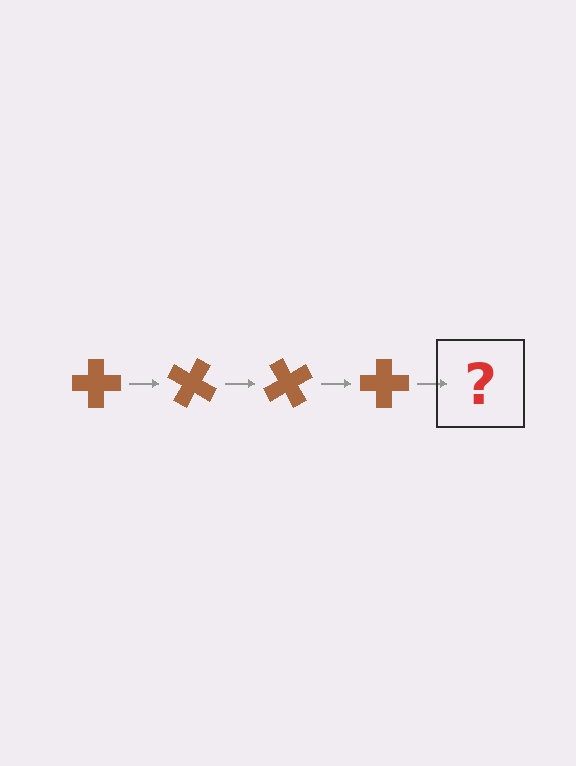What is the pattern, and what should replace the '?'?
The pattern is that the cross rotates 30 degrees each step. The '?' should be a brown cross rotated 120 degrees.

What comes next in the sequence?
The next element should be a brown cross rotated 120 degrees.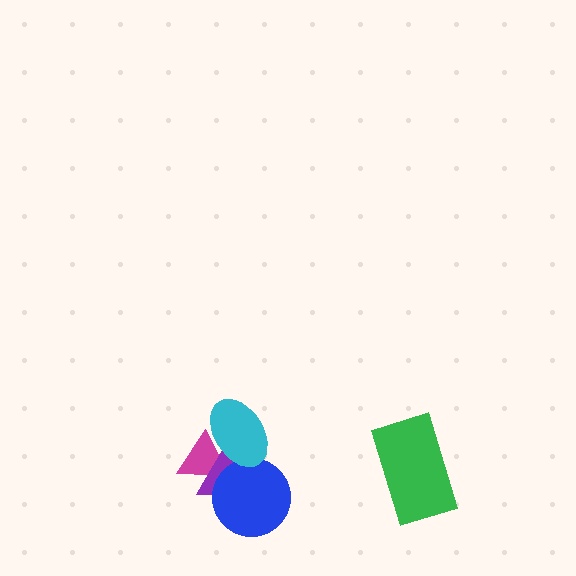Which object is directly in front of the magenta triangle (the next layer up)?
The purple triangle is directly in front of the magenta triangle.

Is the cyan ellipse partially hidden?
No, no other shape covers it.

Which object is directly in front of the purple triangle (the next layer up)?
The blue circle is directly in front of the purple triangle.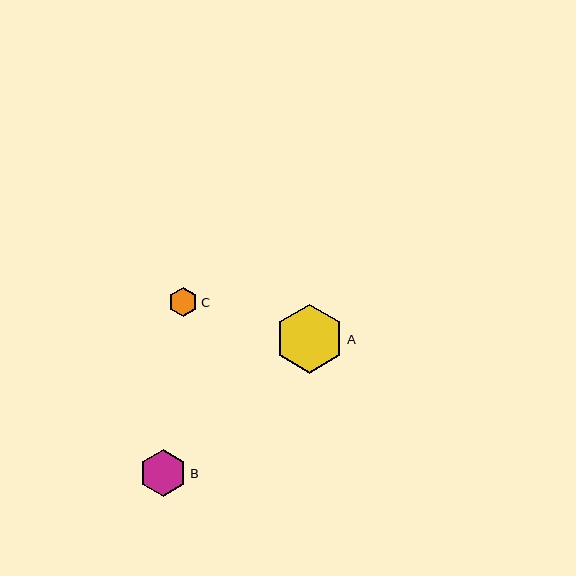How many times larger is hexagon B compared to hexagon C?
Hexagon B is approximately 1.6 times the size of hexagon C.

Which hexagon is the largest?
Hexagon A is the largest with a size of approximately 69 pixels.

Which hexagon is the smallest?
Hexagon C is the smallest with a size of approximately 29 pixels.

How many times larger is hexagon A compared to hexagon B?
Hexagon A is approximately 1.5 times the size of hexagon B.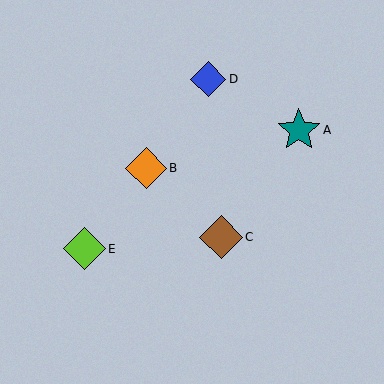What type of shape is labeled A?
Shape A is a teal star.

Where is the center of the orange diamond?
The center of the orange diamond is at (146, 168).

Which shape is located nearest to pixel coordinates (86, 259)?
The lime diamond (labeled E) at (84, 249) is nearest to that location.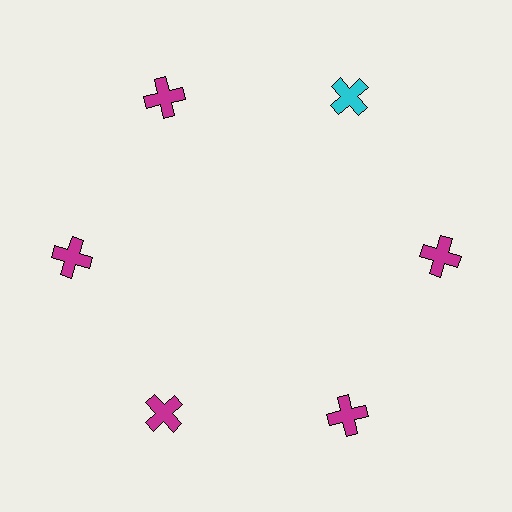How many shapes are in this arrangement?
There are 6 shapes arranged in a ring pattern.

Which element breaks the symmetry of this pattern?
The cyan cross at roughly the 1 o'clock position breaks the symmetry. All other shapes are magenta crosses.